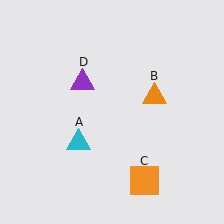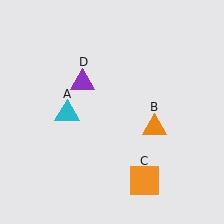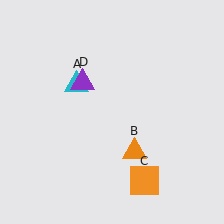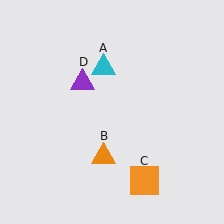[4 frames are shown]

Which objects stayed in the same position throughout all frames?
Orange square (object C) and purple triangle (object D) remained stationary.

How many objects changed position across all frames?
2 objects changed position: cyan triangle (object A), orange triangle (object B).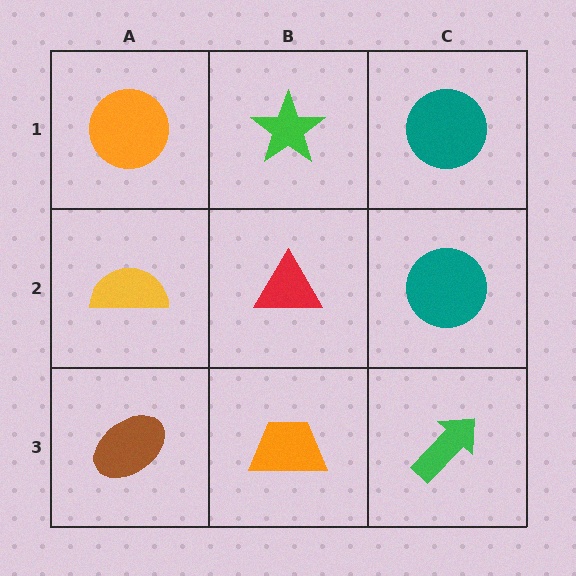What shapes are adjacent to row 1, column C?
A teal circle (row 2, column C), a green star (row 1, column B).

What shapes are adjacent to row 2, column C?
A teal circle (row 1, column C), a green arrow (row 3, column C), a red triangle (row 2, column B).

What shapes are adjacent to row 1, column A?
A yellow semicircle (row 2, column A), a green star (row 1, column B).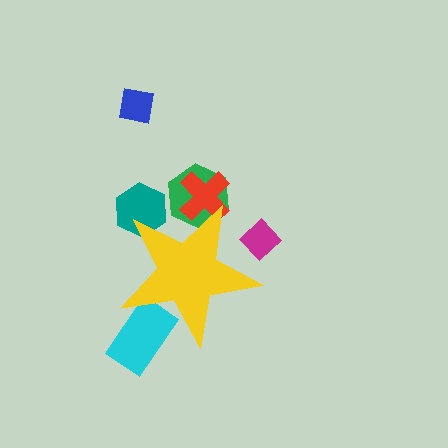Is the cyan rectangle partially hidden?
Yes, the cyan rectangle is partially hidden behind the yellow star.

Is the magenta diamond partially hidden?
Yes, the magenta diamond is partially hidden behind the yellow star.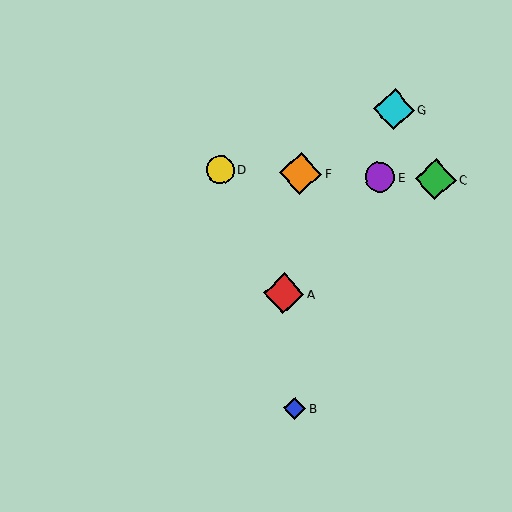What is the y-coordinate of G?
Object G is at y≈109.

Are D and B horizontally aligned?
No, D is at y≈170 and B is at y≈408.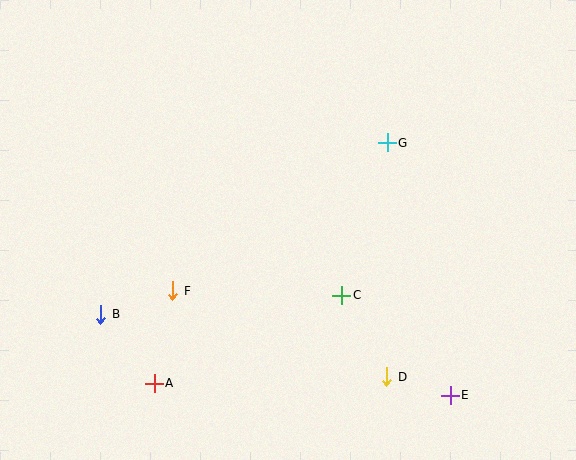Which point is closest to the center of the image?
Point C at (342, 295) is closest to the center.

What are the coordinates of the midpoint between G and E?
The midpoint between G and E is at (419, 269).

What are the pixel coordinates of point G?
Point G is at (387, 143).